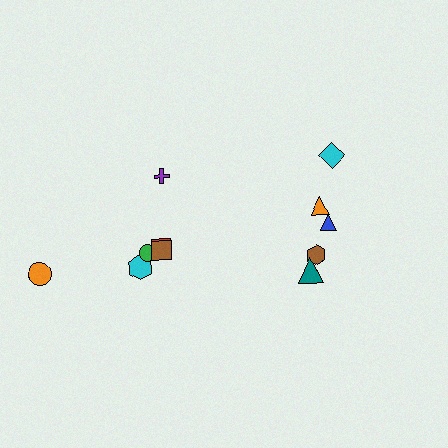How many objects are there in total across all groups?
There are 12 objects.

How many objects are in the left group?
There are 7 objects.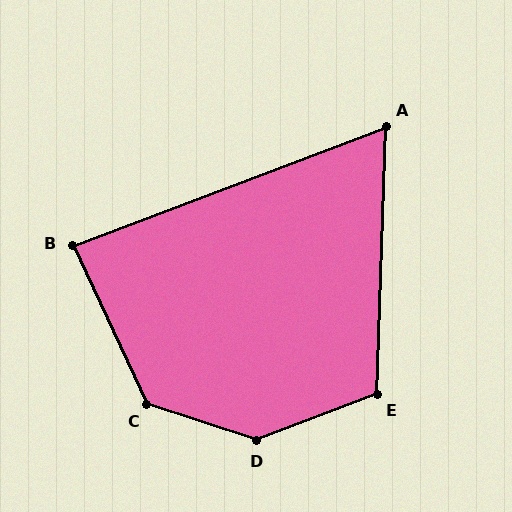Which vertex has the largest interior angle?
D, at approximately 141 degrees.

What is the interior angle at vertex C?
Approximately 133 degrees (obtuse).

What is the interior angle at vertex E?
Approximately 113 degrees (obtuse).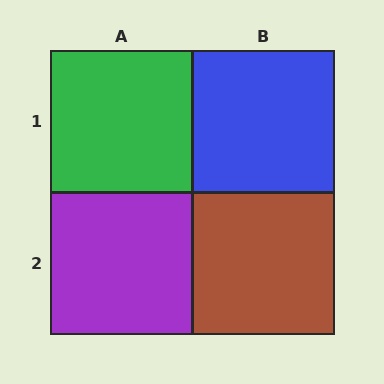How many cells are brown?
1 cell is brown.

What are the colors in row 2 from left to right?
Purple, brown.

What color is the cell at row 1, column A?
Green.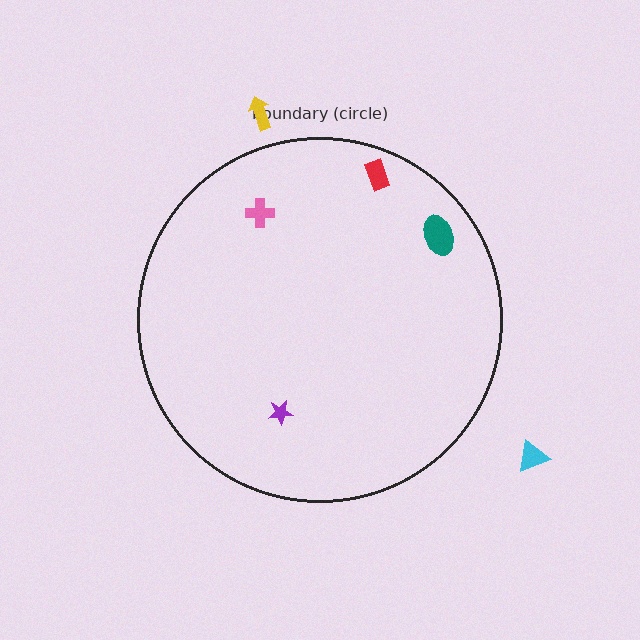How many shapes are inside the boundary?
4 inside, 2 outside.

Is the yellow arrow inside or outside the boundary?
Outside.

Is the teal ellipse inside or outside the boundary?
Inside.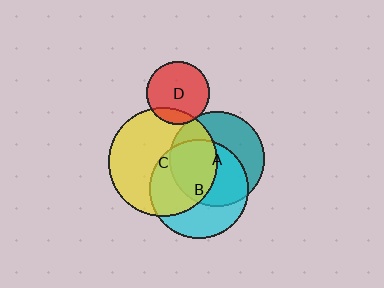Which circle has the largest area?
Circle C (yellow).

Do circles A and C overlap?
Yes.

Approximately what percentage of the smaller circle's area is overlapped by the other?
Approximately 40%.